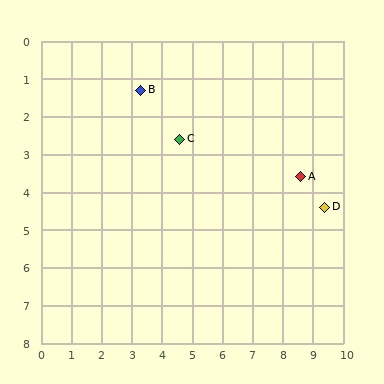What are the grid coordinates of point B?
Point B is at approximately (3.3, 1.3).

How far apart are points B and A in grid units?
Points B and A are about 5.8 grid units apart.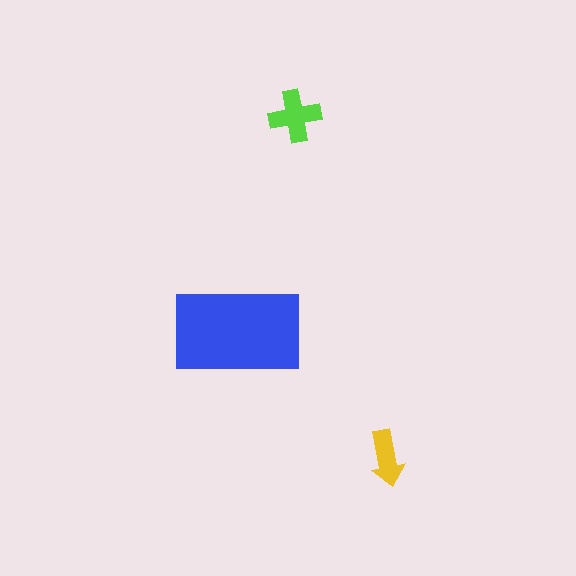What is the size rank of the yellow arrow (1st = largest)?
3rd.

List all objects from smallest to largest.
The yellow arrow, the lime cross, the blue rectangle.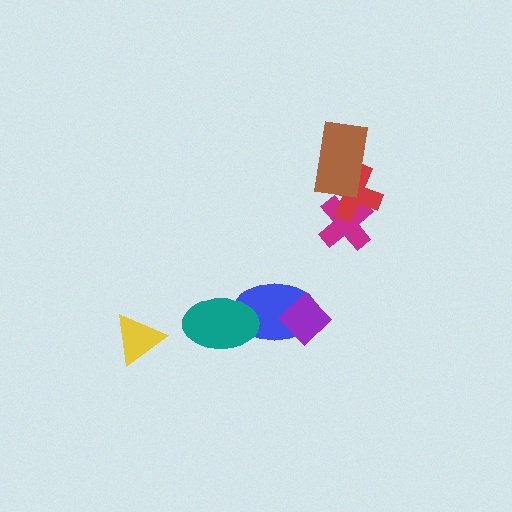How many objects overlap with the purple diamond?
1 object overlaps with the purple diamond.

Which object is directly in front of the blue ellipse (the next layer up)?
The teal ellipse is directly in front of the blue ellipse.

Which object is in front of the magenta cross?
The red cross is in front of the magenta cross.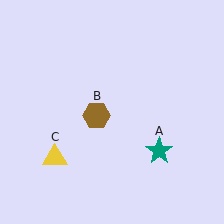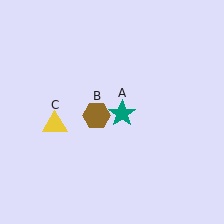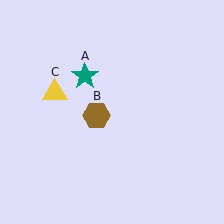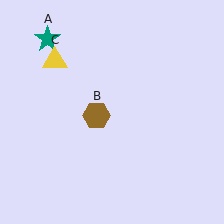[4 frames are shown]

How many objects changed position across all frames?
2 objects changed position: teal star (object A), yellow triangle (object C).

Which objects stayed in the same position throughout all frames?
Brown hexagon (object B) remained stationary.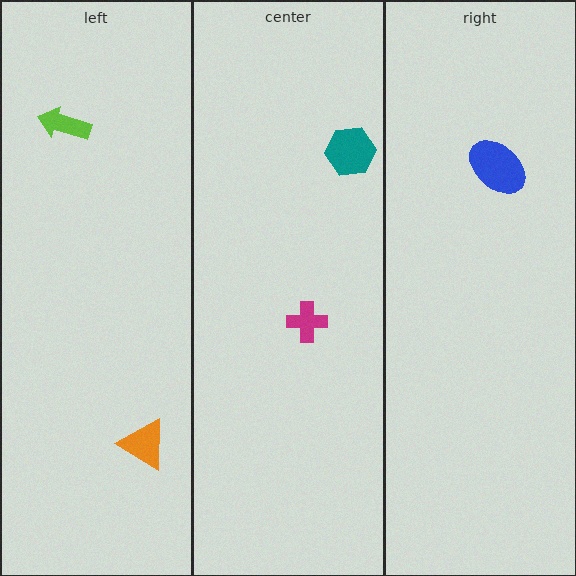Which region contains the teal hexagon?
The center region.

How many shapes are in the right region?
1.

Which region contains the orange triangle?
The left region.